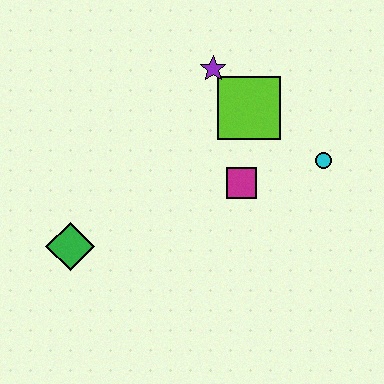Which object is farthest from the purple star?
The green diamond is farthest from the purple star.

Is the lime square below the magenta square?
No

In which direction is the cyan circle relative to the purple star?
The cyan circle is to the right of the purple star.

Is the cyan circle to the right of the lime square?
Yes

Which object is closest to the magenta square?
The lime square is closest to the magenta square.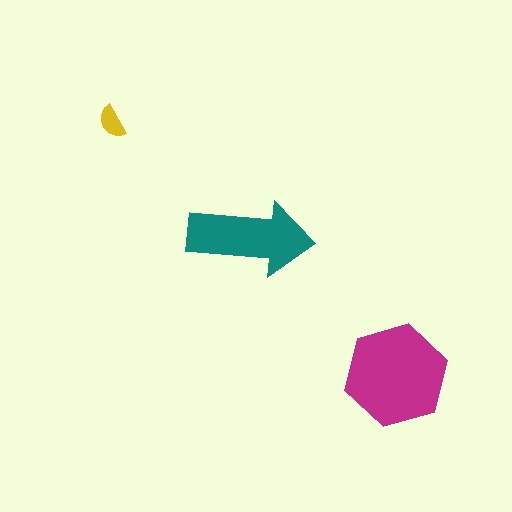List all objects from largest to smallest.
The magenta hexagon, the teal arrow, the yellow semicircle.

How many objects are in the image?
There are 3 objects in the image.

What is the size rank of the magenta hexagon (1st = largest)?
1st.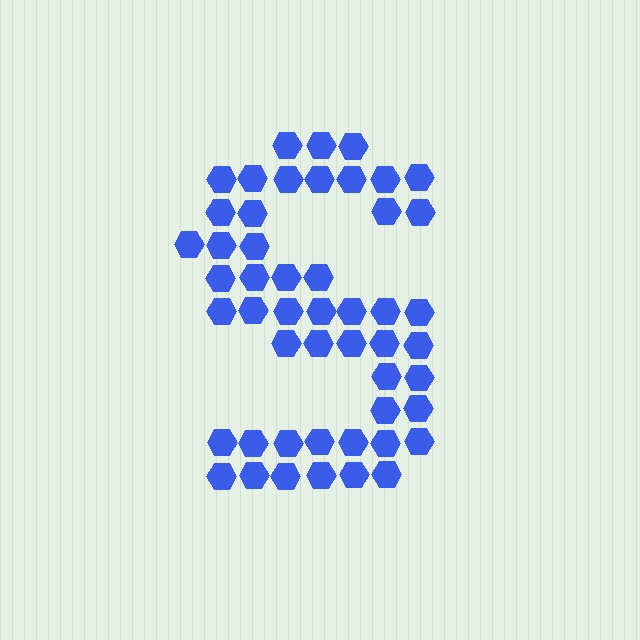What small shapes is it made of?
It is made of small hexagons.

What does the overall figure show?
The overall figure shows the letter S.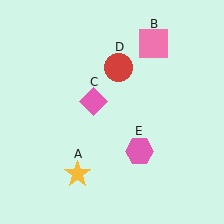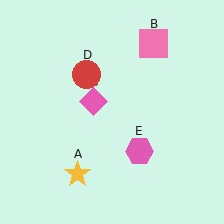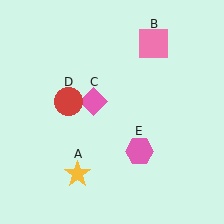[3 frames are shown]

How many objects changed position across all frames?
1 object changed position: red circle (object D).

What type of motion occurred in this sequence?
The red circle (object D) rotated counterclockwise around the center of the scene.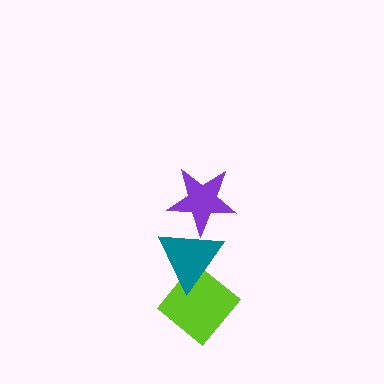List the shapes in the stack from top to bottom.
From top to bottom: the purple star, the teal triangle, the lime diamond.